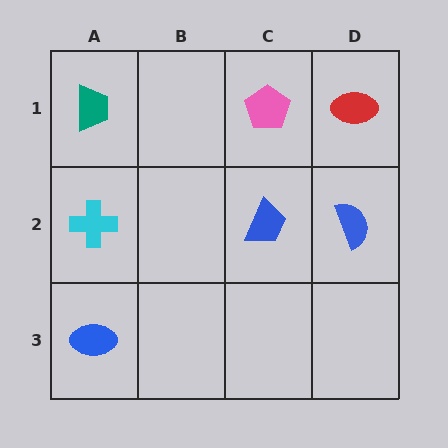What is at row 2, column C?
A blue trapezoid.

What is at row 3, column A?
A blue ellipse.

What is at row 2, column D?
A blue semicircle.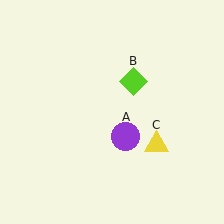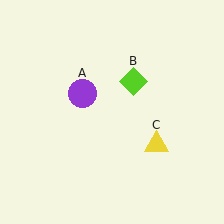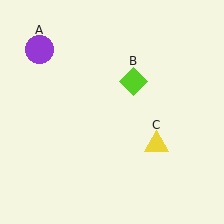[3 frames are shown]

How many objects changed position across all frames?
1 object changed position: purple circle (object A).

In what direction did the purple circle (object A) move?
The purple circle (object A) moved up and to the left.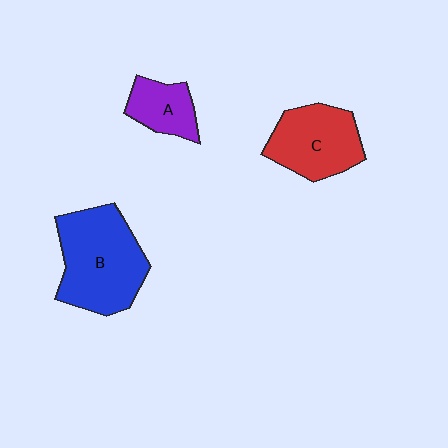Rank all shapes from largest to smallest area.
From largest to smallest: B (blue), C (red), A (purple).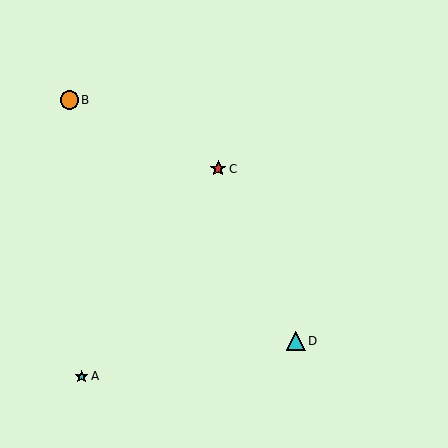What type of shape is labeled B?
Shape B is an orange circle.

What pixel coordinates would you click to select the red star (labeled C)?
Click at (218, 169) to select the red star C.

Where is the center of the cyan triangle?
The center of the cyan triangle is at (296, 341).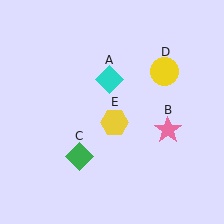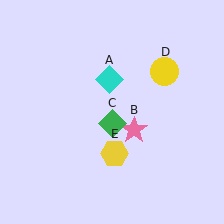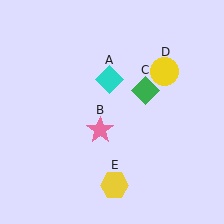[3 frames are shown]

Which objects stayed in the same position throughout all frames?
Cyan diamond (object A) and yellow circle (object D) remained stationary.